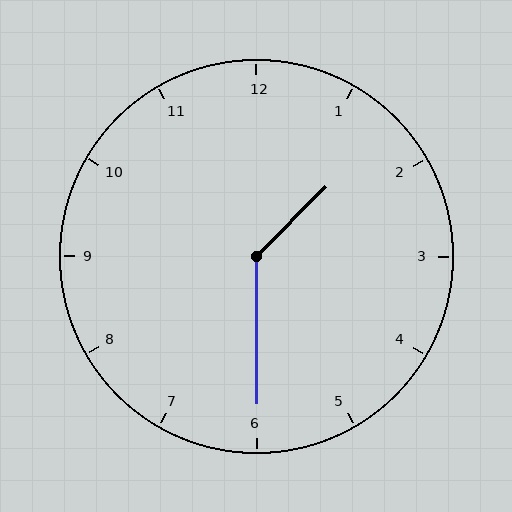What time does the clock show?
1:30.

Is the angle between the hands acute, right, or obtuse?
It is obtuse.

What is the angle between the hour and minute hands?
Approximately 135 degrees.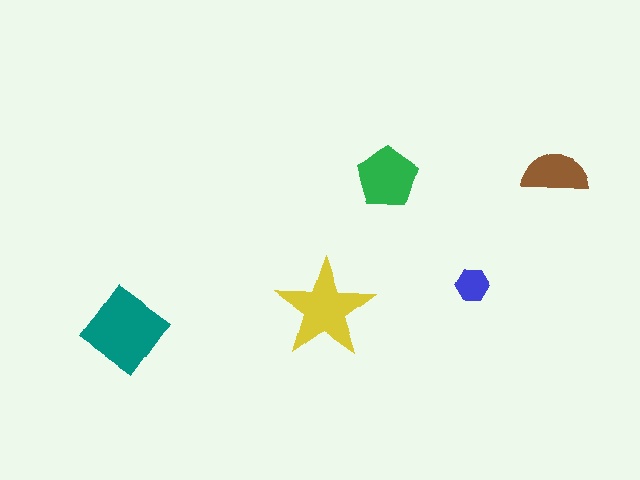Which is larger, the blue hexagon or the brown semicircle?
The brown semicircle.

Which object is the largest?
The teal diamond.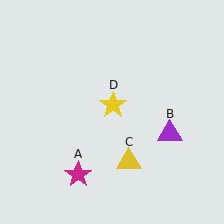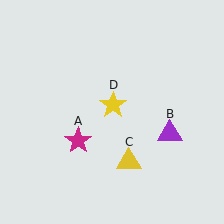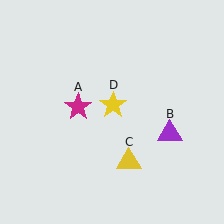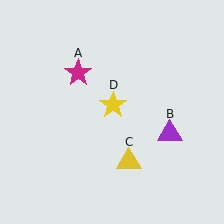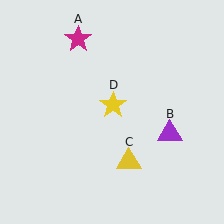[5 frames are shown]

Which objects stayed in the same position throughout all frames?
Purple triangle (object B) and yellow triangle (object C) and yellow star (object D) remained stationary.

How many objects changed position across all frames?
1 object changed position: magenta star (object A).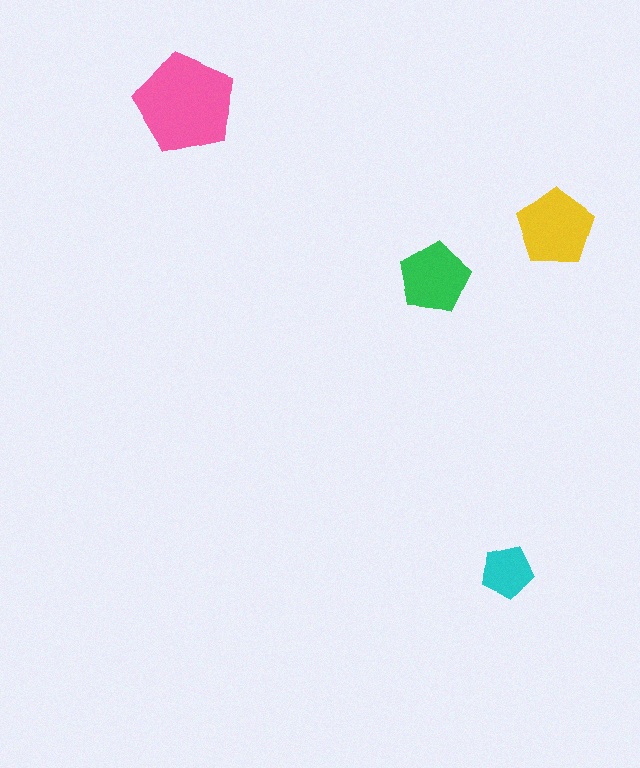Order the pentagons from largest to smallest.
the pink one, the yellow one, the green one, the cyan one.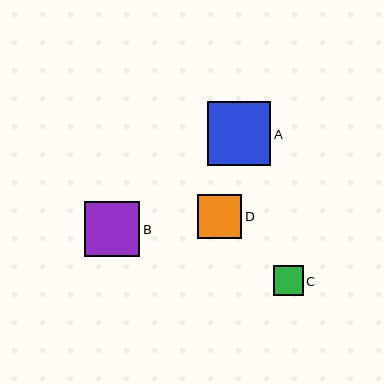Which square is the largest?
Square A is the largest with a size of approximately 64 pixels.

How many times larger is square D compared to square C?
Square D is approximately 1.5 times the size of square C.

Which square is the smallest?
Square C is the smallest with a size of approximately 30 pixels.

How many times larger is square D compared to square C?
Square D is approximately 1.5 times the size of square C.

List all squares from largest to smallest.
From largest to smallest: A, B, D, C.